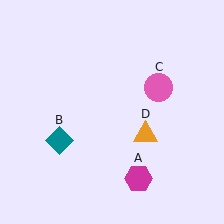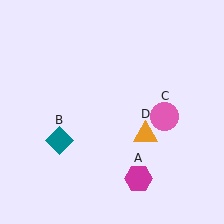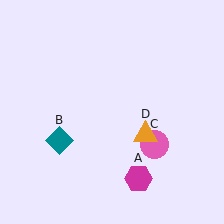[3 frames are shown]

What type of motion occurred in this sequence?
The pink circle (object C) rotated clockwise around the center of the scene.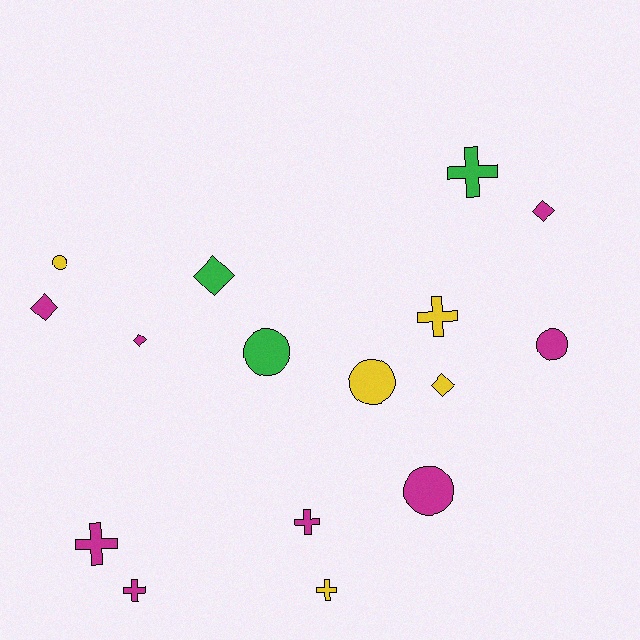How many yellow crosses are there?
There are 2 yellow crosses.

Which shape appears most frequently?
Cross, with 6 objects.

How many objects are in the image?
There are 16 objects.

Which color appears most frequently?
Magenta, with 8 objects.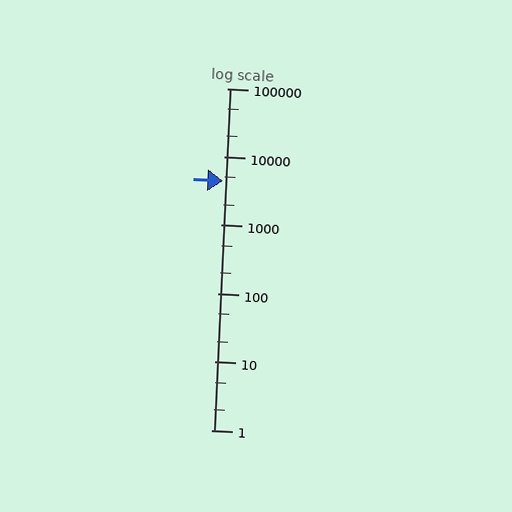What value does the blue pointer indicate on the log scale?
The pointer indicates approximately 4500.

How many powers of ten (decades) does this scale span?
The scale spans 5 decades, from 1 to 100000.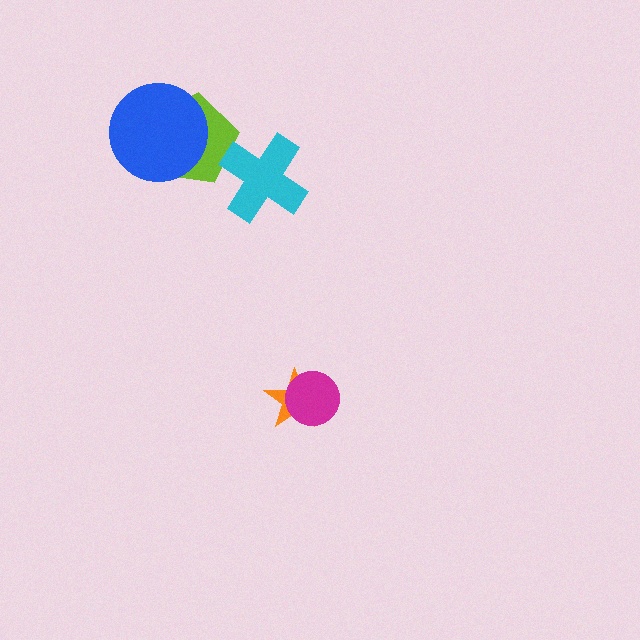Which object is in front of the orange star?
The magenta circle is in front of the orange star.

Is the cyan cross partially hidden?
No, no other shape covers it.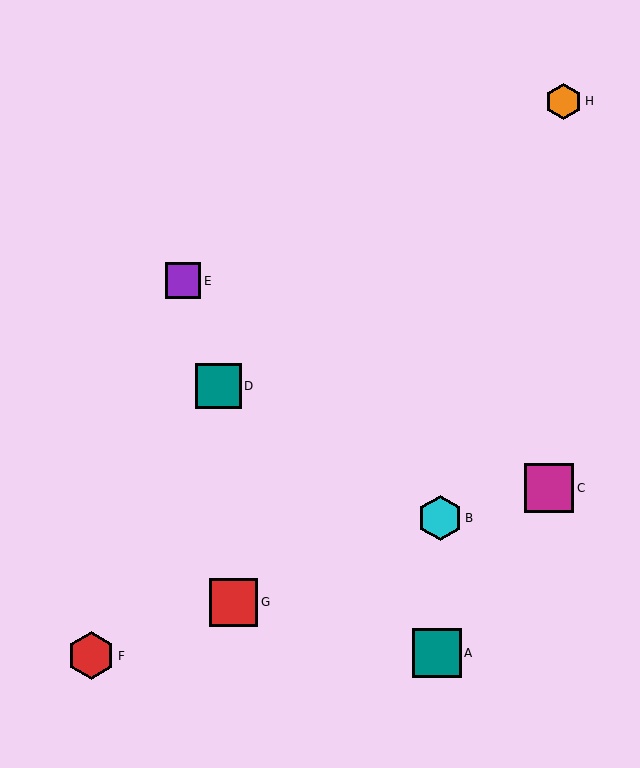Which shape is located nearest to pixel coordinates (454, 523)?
The cyan hexagon (labeled B) at (440, 518) is nearest to that location.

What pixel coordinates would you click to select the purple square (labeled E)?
Click at (183, 281) to select the purple square E.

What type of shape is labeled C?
Shape C is a magenta square.